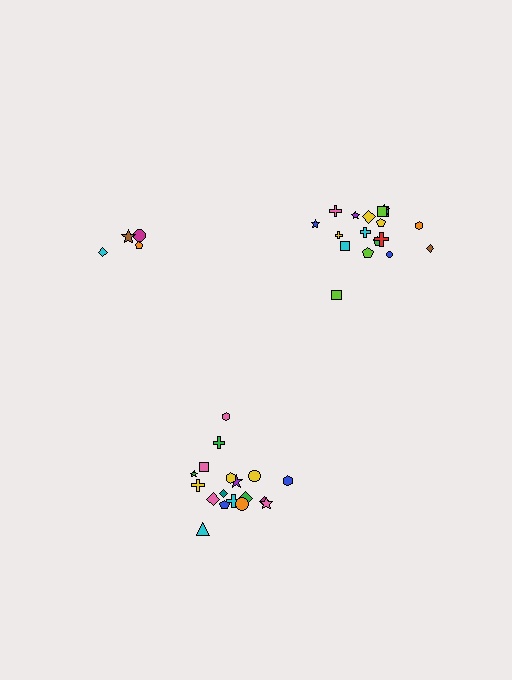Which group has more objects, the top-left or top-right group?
The top-right group.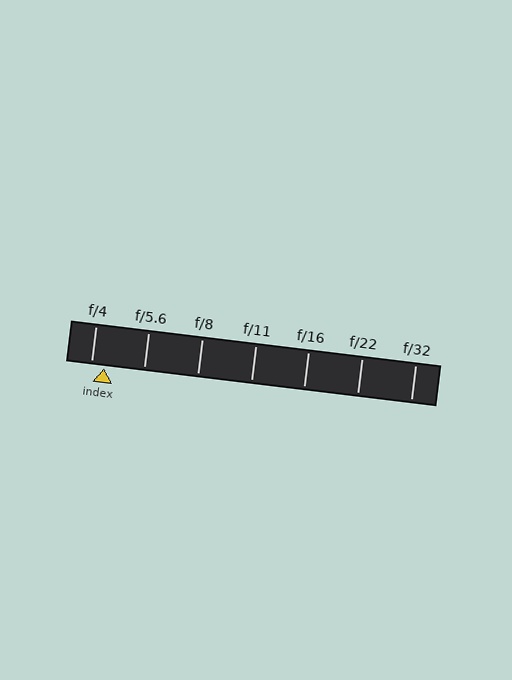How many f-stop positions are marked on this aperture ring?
There are 7 f-stop positions marked.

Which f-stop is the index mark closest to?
The index mark is closest to f/4.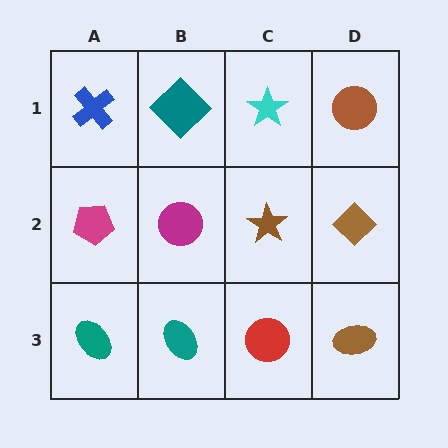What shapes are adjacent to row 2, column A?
A blue cross (row 1, column A), a teal ellipse (row 3, column A), a magenta circle (row 2, column B).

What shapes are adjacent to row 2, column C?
A cyan star (row 1, column C), a red circle (row 3, column C), a magenta circle (row 2, column B), a brown diamond (row 2, column D).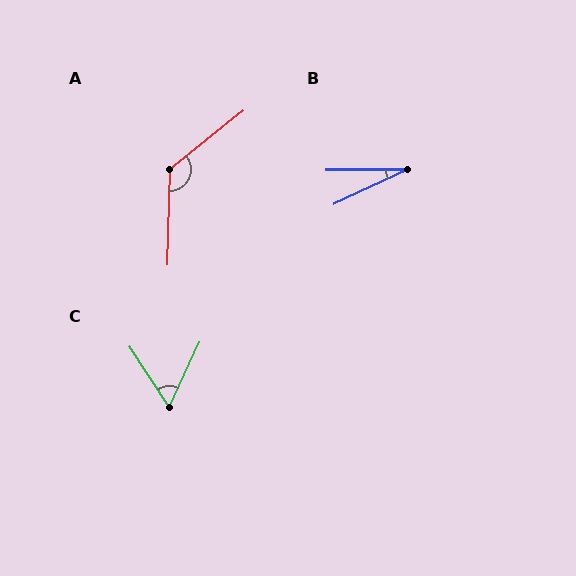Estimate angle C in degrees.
Approximately 58 degrees.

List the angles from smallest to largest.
B (25°), C (58°), A (131°).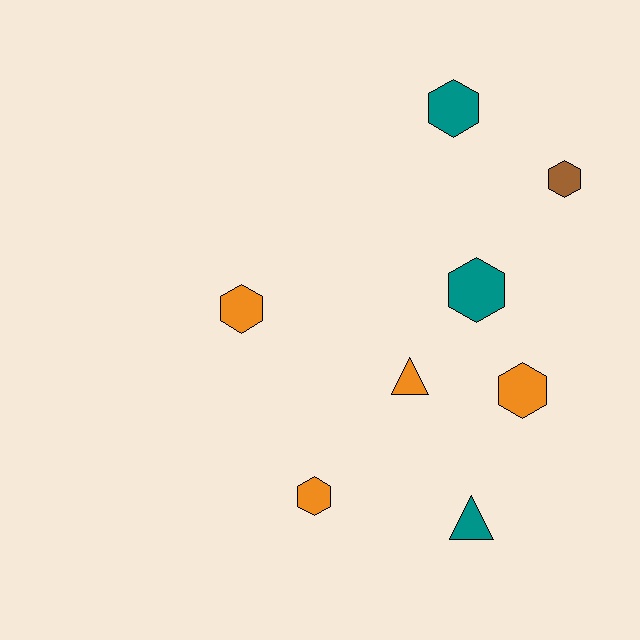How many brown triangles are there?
There are no brown triangles.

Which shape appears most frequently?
Hexagon, with 6 objects.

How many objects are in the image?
There are 8 objects.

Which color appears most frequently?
Orange, with 4 objects.